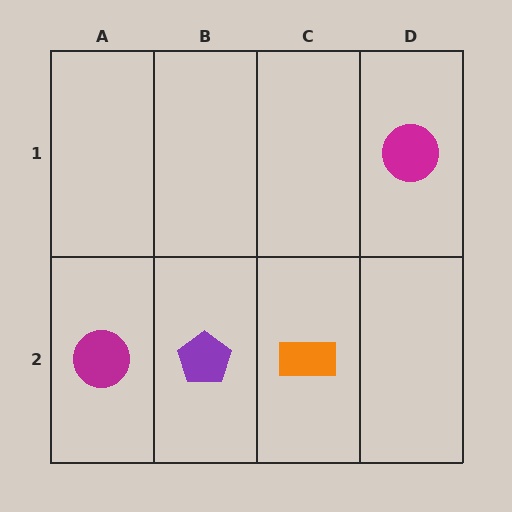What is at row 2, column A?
A magenta circle.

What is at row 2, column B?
A purple pentagon.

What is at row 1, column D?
A magenta circle.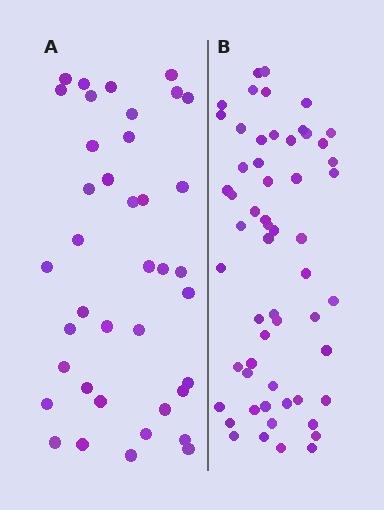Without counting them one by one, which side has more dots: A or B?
Region B (the right region) has more dots.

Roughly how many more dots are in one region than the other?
Region B has approximately 20 more dots than region A.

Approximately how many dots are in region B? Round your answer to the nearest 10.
About 60 dots. (The exact count is 57, which rounds to 60.)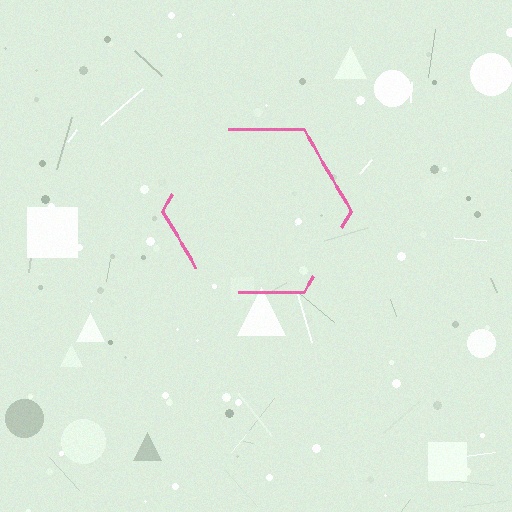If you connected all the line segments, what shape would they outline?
They would outline a hexagon.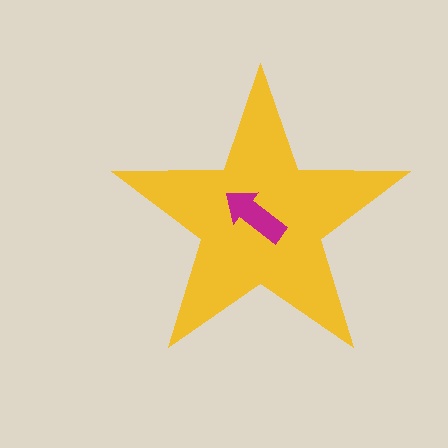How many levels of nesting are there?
2.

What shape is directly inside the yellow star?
The magenta arrow.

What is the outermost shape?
The yellow star.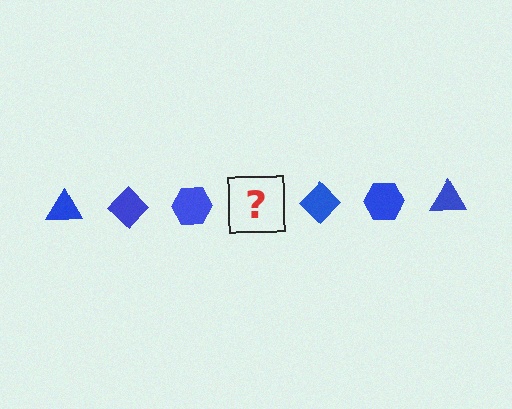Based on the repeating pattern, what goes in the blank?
The blank should be a blue triangle.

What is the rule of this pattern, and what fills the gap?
The rule is that the pattern cycles through triangle, diamond, hexagon shapes in blue. The gap should be filled with a blue triangle.